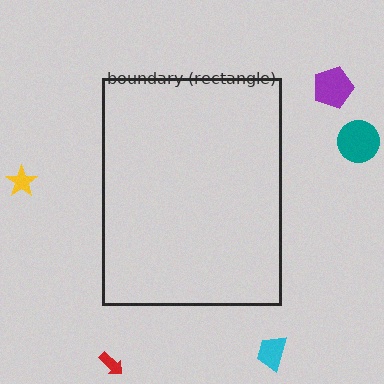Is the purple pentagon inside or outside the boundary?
Outside.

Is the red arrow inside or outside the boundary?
Outside.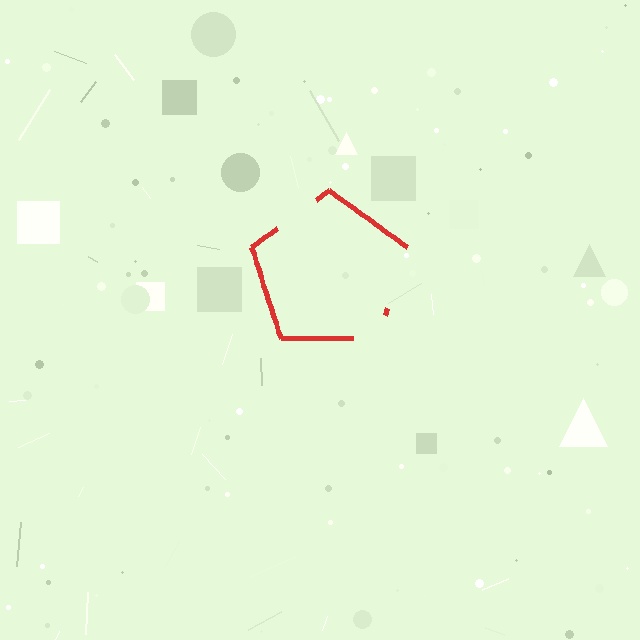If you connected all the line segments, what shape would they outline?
They would outline a pentagon.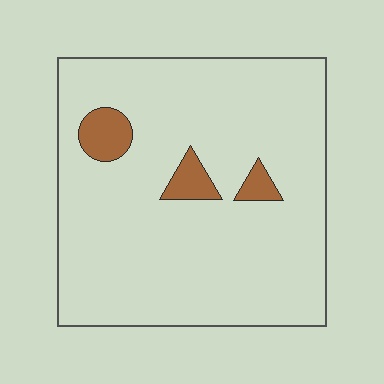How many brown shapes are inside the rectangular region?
3.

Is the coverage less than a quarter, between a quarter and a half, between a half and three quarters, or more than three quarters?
Less than a quarter.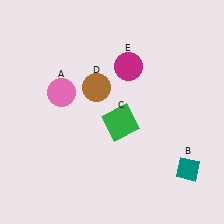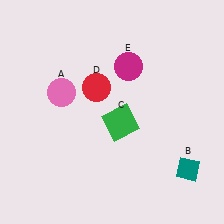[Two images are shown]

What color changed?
The circle (D) changed from brown in Image 1 to red in Image 2.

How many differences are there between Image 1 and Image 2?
There is 1 difference between the two images.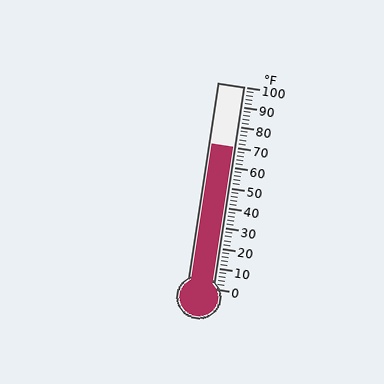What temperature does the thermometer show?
The thermometer shows approximately 70°F.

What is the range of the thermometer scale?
The thermometer scale ranges from 0°F to 100°F.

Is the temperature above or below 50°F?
The temperature is above 50°F.